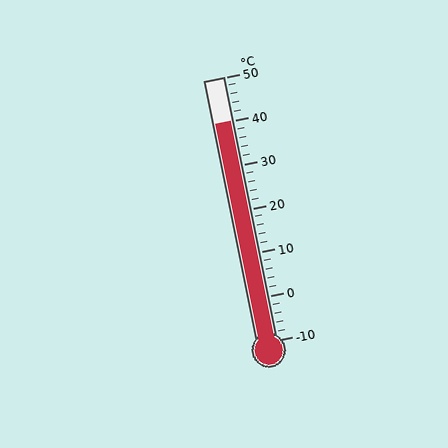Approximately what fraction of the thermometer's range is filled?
The thermometer is filled to approximately 85% of its range.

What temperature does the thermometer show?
The thermometer shows approximately 40°C.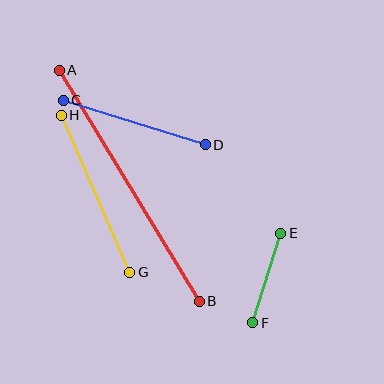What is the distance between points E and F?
The distance is approximately 94 pixels.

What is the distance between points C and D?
The distance is approximately 148 pixels.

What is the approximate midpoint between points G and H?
The midpoint is at approximately (96, 194) pixels.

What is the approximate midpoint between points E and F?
The midpoint is at approximately (267, 278) pixels.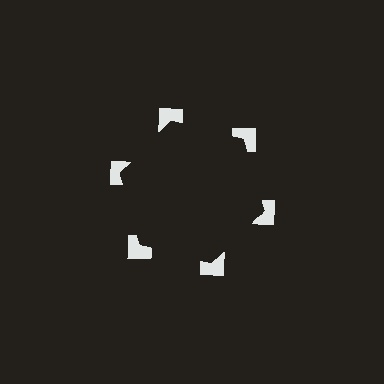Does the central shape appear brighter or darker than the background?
It typically appears slightly darker than the background, even though no actual brightness change is drawn.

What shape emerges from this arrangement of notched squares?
An illusory hexagon — its edges are inferred from the aligned wedge cuts in the notched squares, not physically drawn.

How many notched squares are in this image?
There are 6 — one at each vertex of the illusory hexagon.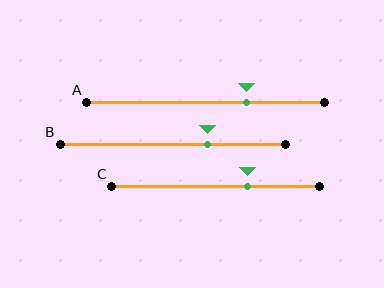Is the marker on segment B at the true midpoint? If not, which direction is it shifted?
No, the marker on segment B is shifted to the right by about 16% of the segment length.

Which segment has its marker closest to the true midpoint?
Segment C has its marker closest to the true midpoint.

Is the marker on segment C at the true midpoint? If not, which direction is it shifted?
No, the marker on segment C is shifted to the right by about 15% of the segment length.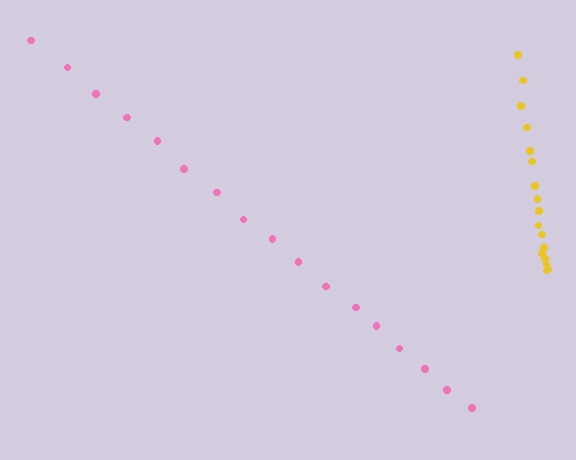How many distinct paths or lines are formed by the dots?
There are 2 distinct paths.